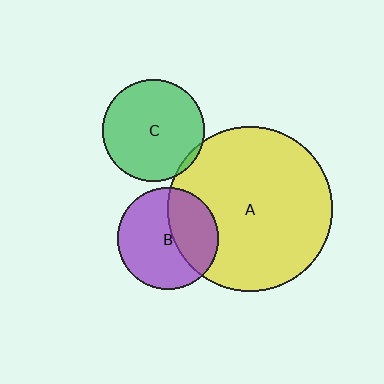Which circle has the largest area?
Circle A (yellow).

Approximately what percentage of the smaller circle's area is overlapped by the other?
Approximately 5%.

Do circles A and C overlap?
Yes.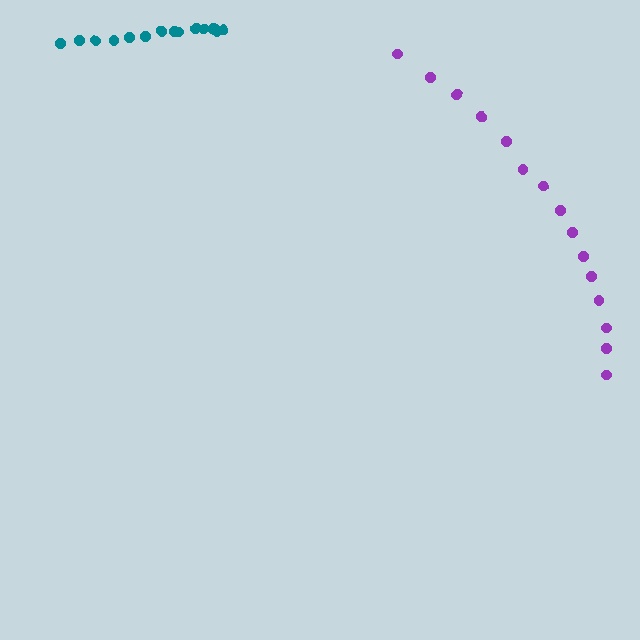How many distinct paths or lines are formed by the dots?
There are 2 distinct paths.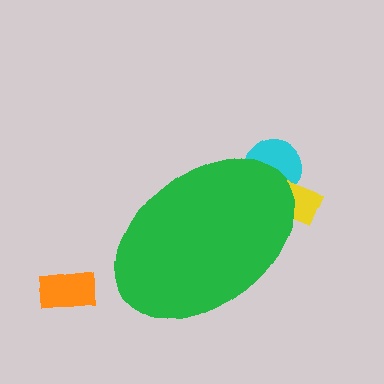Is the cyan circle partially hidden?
Yes, the cyan circle is partially hidden behind the green ellipse.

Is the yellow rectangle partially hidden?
Yes, the yellow rectangle is partially hidden behind the green ellipse.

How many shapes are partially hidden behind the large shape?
2 shapes are partially hidden.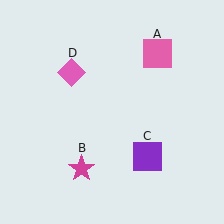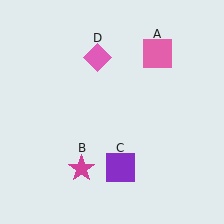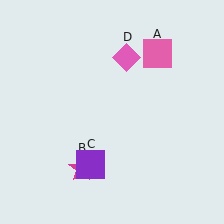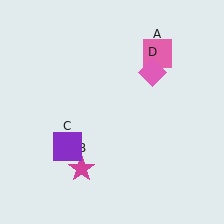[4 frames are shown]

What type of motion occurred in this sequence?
The purple square (object C), pink diamond (object D) rotated clockwise around the center of the scene.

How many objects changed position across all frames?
2 objects changed position: purple square (object C), pink diamond (object D).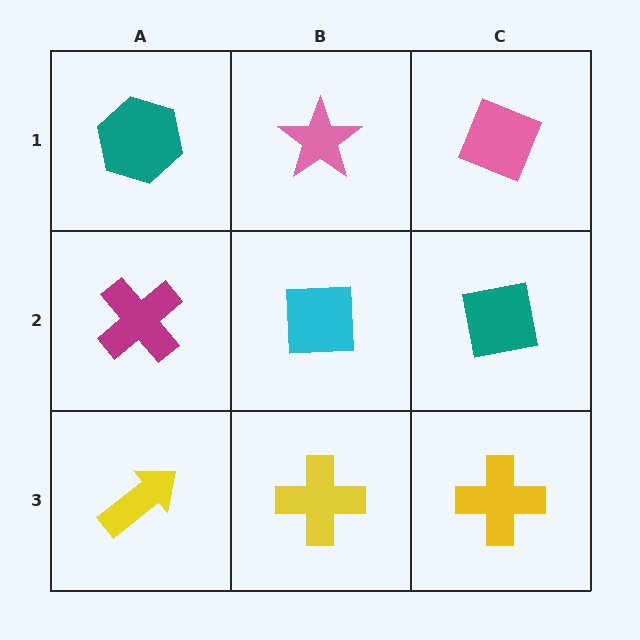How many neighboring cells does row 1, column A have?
2.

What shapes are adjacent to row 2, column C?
A pink diamond (row 1, column C), a yellow cross (row 3, column C), a cyan square (row 2, column B).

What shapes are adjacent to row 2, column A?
A teal hexagon (row 1, column A), a yellow arrow (row 3, column A), a cyan square (row 2, column B).